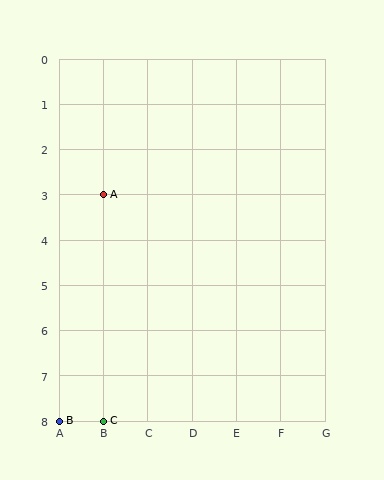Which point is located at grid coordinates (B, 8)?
Point C is at (B, 8).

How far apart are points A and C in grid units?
Points A and C are 5 rows apart.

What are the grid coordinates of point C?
Point C is at grid coordinates (B, 8).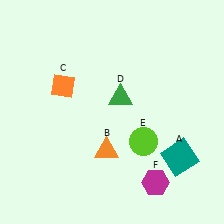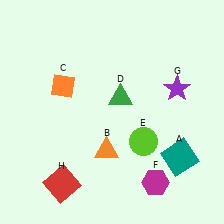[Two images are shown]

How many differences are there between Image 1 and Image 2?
There are 2 differences between the two images.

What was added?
A purple star (G), a red square (H) were added in Image 2.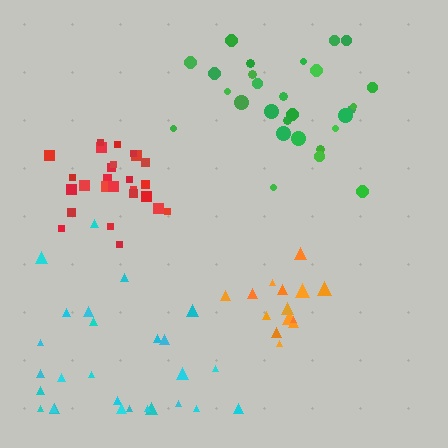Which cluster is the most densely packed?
Orange.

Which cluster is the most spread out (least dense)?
Cyan.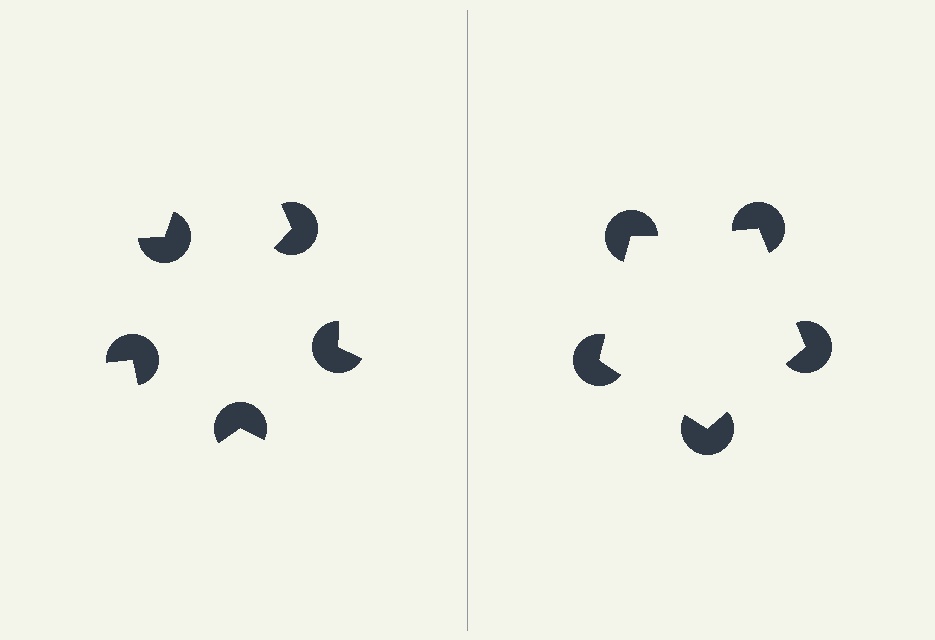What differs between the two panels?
The pac-man discs are positioned identically on both sides; only the wedge orientations differ. On the right they align to a pentagon; on the left they are misaligned.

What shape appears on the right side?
An illusory pentagon.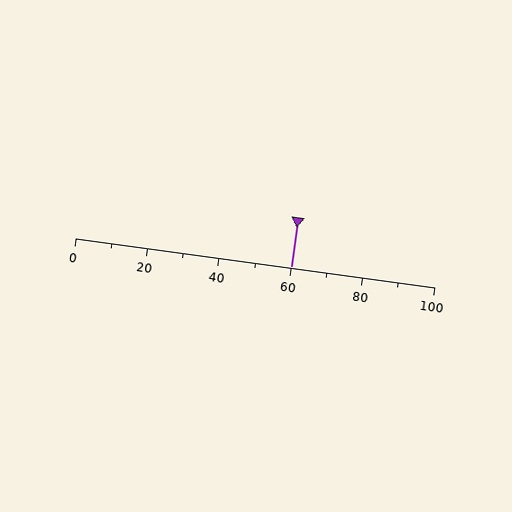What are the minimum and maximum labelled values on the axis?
The axis runs from 0 to 100.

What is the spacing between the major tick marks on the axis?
The major ticks are spaced 20 apart.